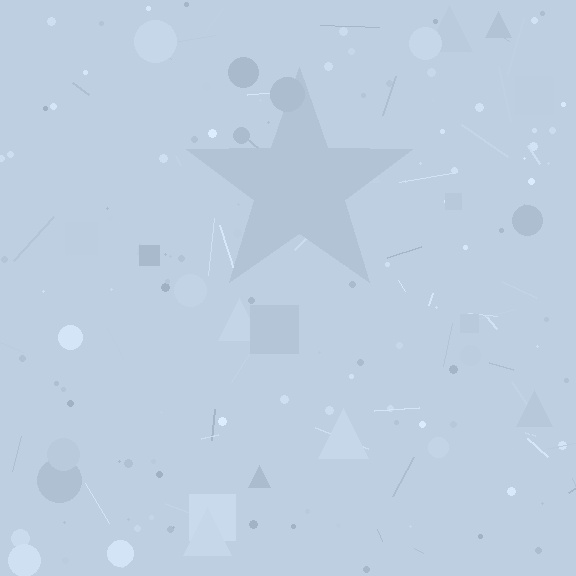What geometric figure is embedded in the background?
A star is embedded in the background.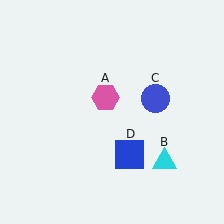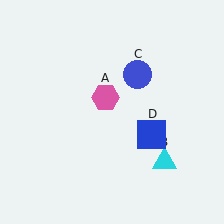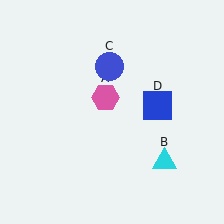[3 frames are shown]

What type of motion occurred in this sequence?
The blue circle (object C), blue square (object D) rotated counterclockwise around the center of the scene.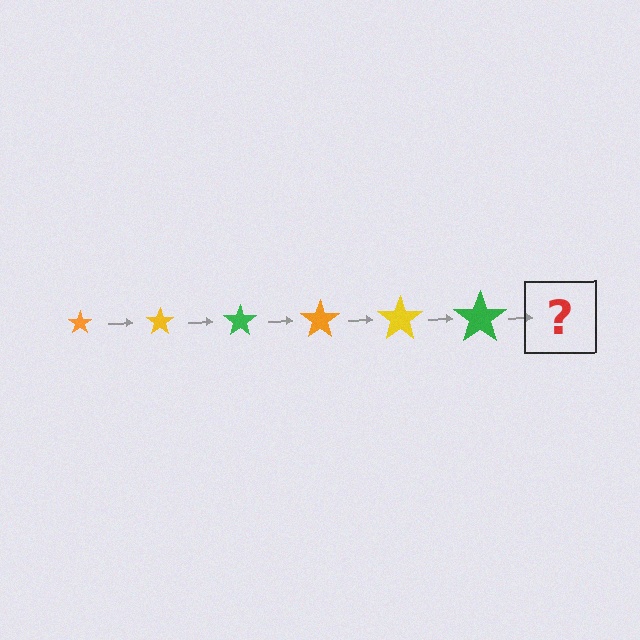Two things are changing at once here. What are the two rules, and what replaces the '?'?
The two rules are that the star grows larger each step and the color cycles through orange, yellow, and green. The '?' should be an orange star, larger than the previous one.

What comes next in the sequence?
The next element should be an orange star, larger than the previous one.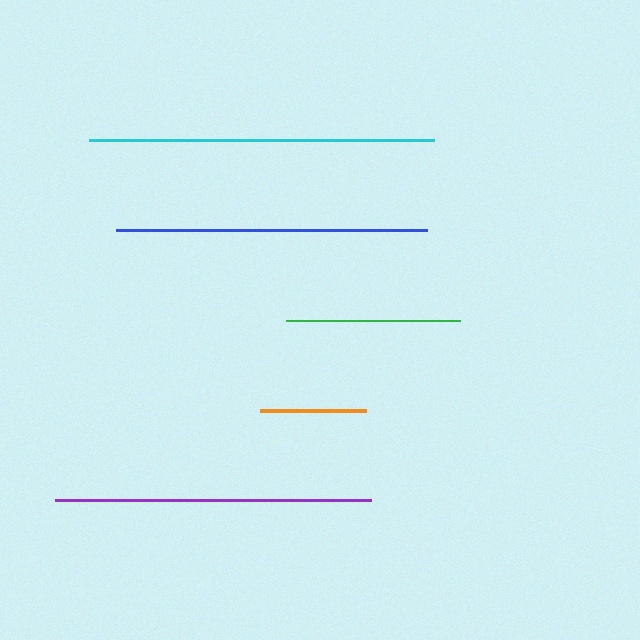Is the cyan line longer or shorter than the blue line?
The cyan line is longer than the blue line.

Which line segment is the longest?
The cyan line is the longest at approximately 345 pixels.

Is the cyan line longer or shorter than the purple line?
The cyan line is longer than the purple line.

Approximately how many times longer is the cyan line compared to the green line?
The cyan line is approximately 2.0 times the length of the green line.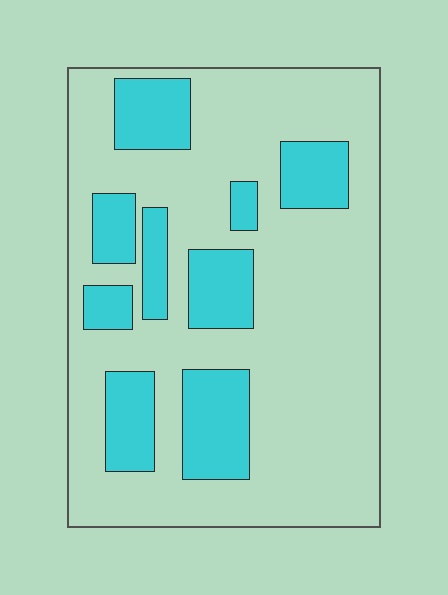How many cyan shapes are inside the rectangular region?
9.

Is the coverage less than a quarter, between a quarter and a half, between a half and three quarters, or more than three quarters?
Between a quarter and a half.